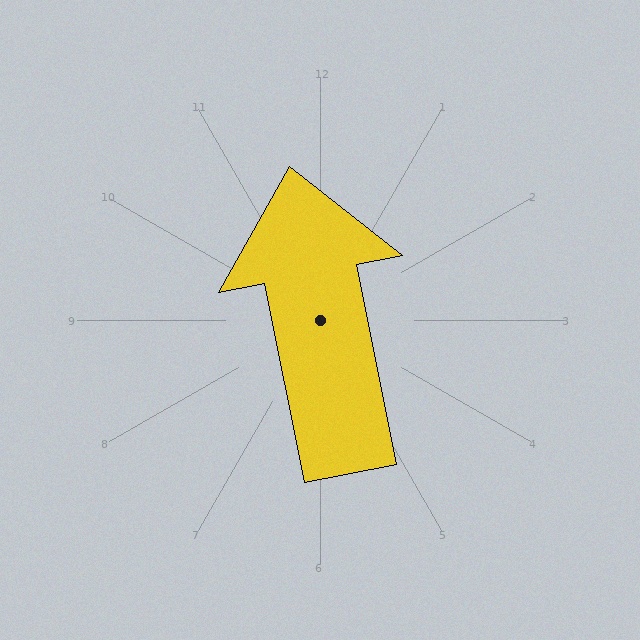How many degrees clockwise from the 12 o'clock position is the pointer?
Approximately 349 degrees.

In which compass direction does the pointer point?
North.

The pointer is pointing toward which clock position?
Roughly 12 o'clock.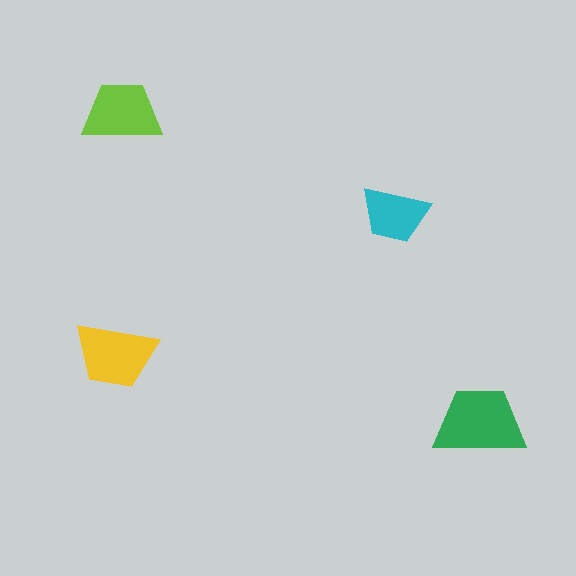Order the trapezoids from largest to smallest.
the green one, the yellow one, the lime one, the cyan one.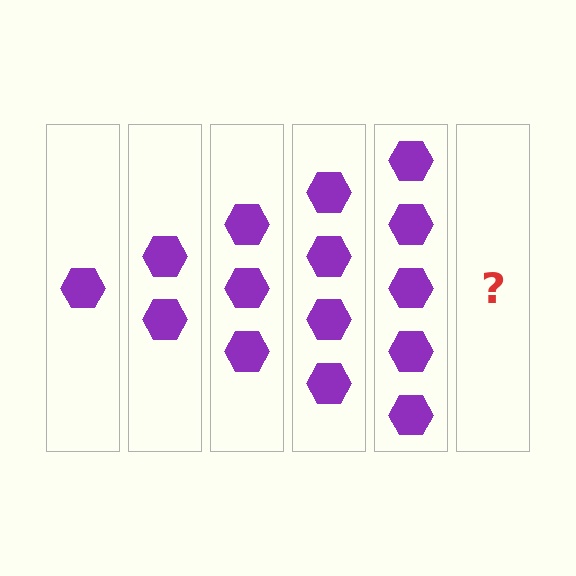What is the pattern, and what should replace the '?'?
The pattern is that each step adds one more hexagon. The '?' should be 6 hexagons.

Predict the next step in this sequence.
The next step is 6 hexagons.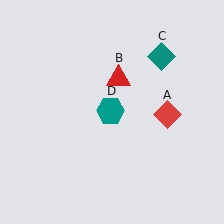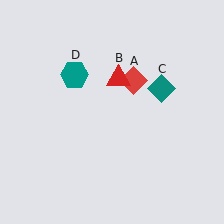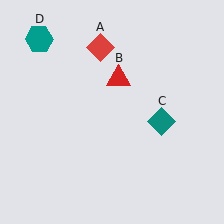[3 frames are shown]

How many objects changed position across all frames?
3 objects changed position: red diamond (object A), teal diamond (object C), teal hexagon (object D).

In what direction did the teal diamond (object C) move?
The teal diamond (object C) moved down.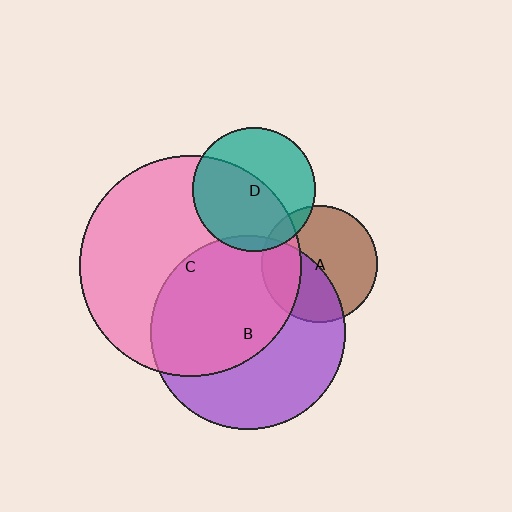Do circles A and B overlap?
Yes.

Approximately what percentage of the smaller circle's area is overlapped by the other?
Approximately 40%.